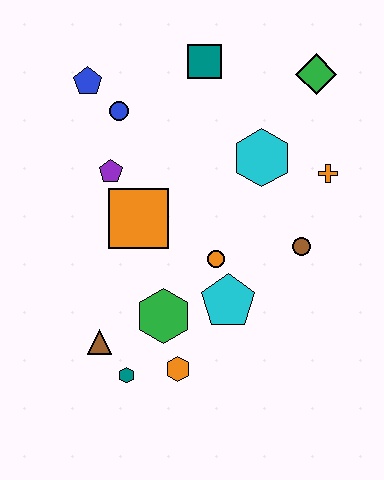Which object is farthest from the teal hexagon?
The green diamond is farthest from the teal hexagon.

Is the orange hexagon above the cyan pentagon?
No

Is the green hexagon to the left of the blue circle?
No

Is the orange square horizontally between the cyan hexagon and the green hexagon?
No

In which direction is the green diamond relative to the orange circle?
The green diamond is above the orange circle.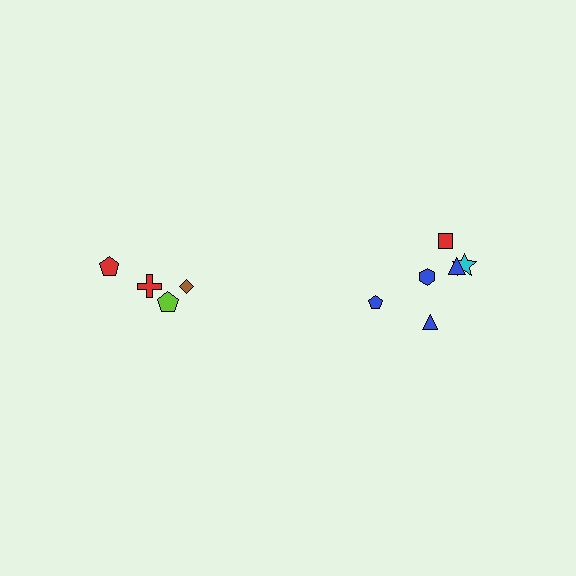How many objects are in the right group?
There are 6 objects.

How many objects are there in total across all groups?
There are 10 objects.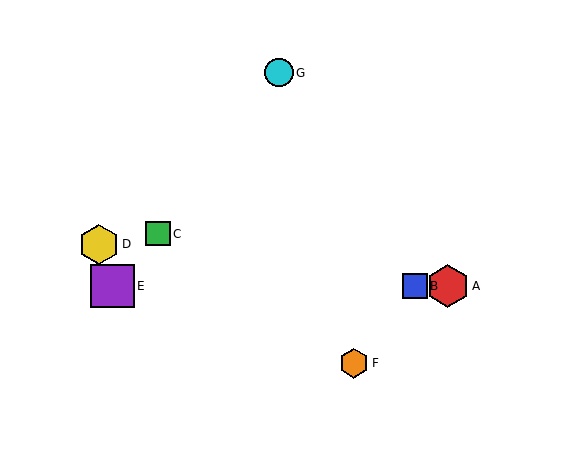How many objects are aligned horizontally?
3 objects (A, B, E) are aligned horizontally.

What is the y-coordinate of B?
Object B is at y≈286.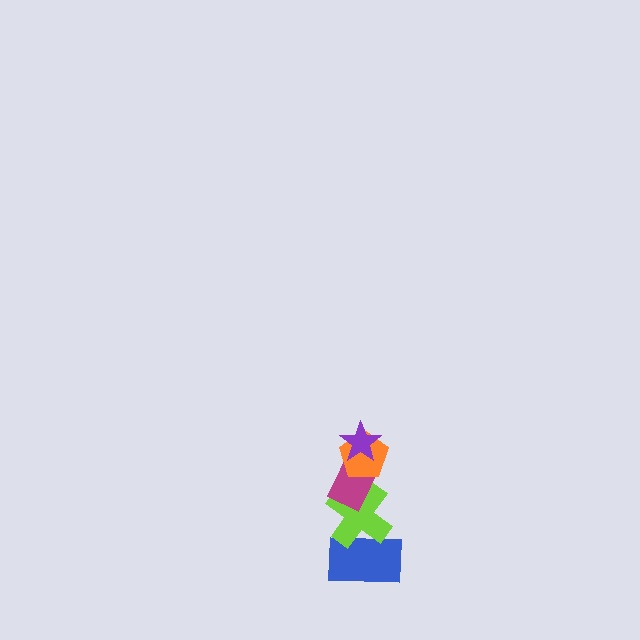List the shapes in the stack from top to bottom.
From top to bottom: the purple star, the orange pentagon, the magenta rectangle, the lime cross, the blue rectangle.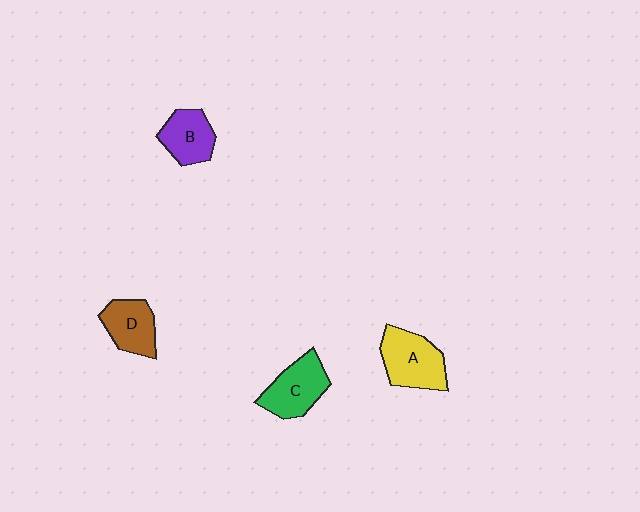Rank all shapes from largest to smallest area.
From largest to smallest: A (yellow), C (green), D (brown), B (purple).